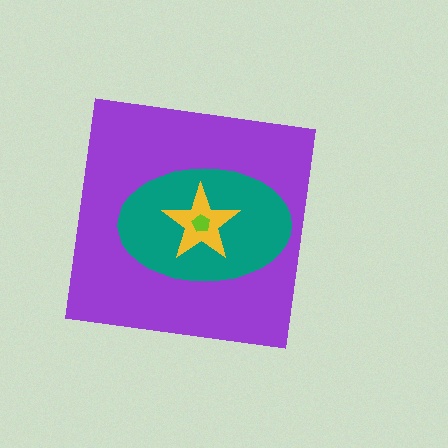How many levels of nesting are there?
4.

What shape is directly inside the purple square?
The teal ellipse.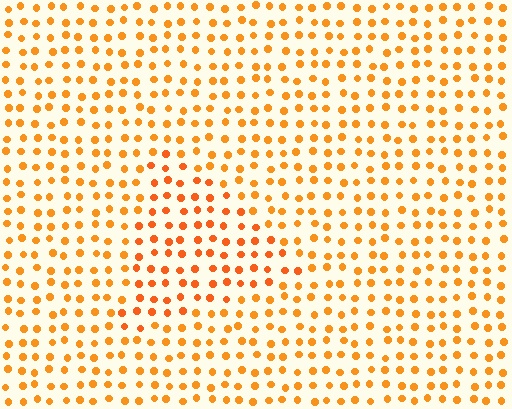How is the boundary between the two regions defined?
The boundary is defined purely by a slight shift in hue (about 14 degrees). Spacing, size, and orientation are identical on both sides.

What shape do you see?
I see a triangle.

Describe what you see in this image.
The image is filled with small orange elements in a uniform arrangement. A triangle-shaped region is visible where the elements are tinted to a slightly different hue, forming a subtle color boundary.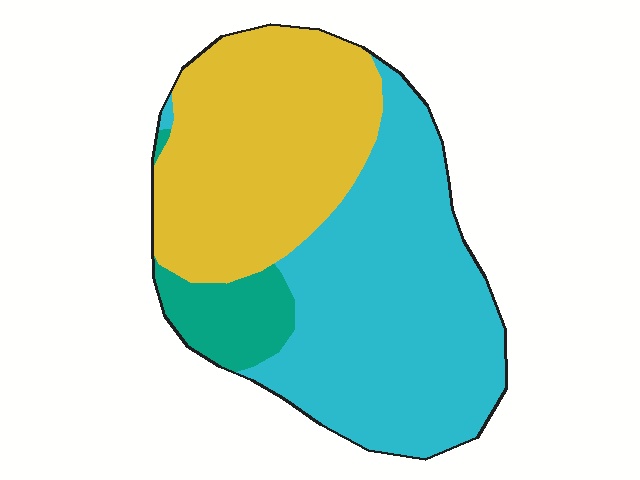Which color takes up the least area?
Teal, at roughly 10%.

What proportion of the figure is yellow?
Yellow takes up about two fifths (2/5) of the figure.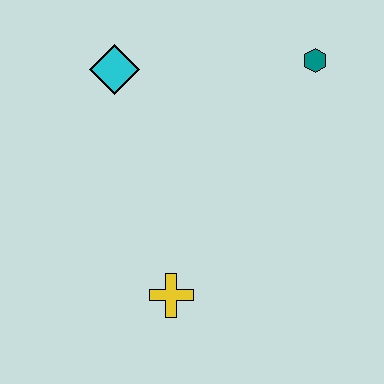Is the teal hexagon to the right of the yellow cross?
Yes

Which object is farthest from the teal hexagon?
The yellow cross is farthest from the teal hexagon.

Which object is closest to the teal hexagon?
The cyan diamond is closest to the teal hexagon.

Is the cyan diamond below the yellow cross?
No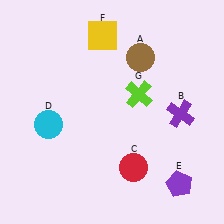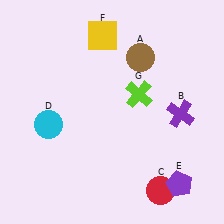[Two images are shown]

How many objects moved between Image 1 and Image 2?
1 object moved between the two images.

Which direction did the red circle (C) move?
The red circle (C) moved right.